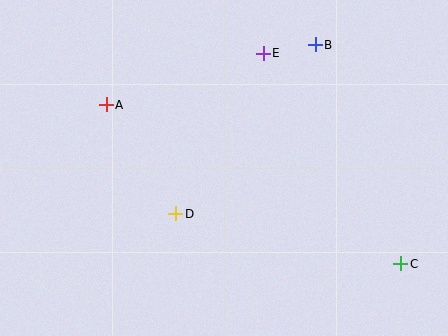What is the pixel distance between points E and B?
The distance between E and B is 53 pixels.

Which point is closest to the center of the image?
Point D at (176, 214) is closest to the center.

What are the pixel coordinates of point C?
Point C is at (401, 264).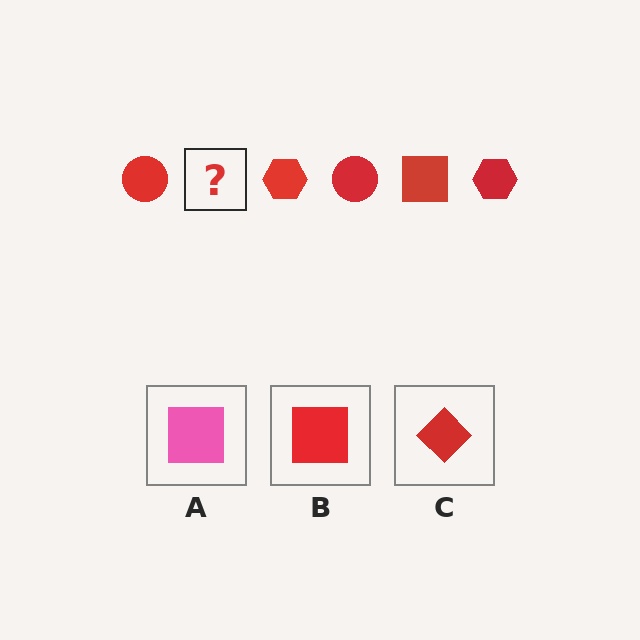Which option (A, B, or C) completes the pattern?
B.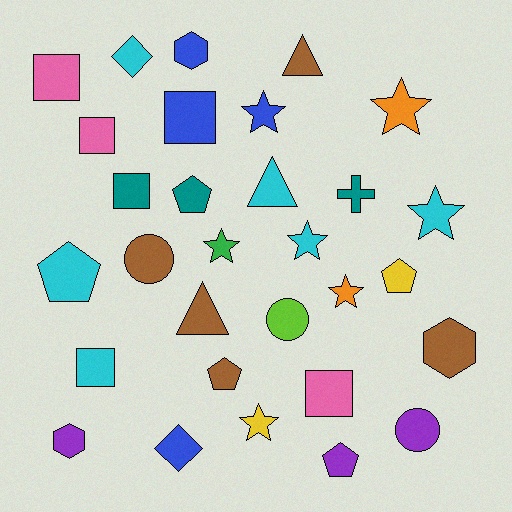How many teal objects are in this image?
There are 3 teal objects.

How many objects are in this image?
There are 30 objects.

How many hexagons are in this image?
There are 3 hexagons.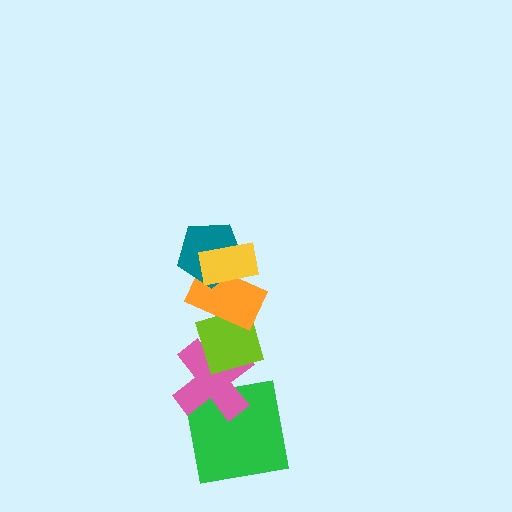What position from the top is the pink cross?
The pink cross is 5th from the top.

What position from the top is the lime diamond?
The lime diamond is 4th from the top.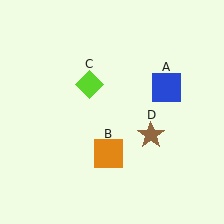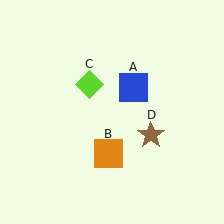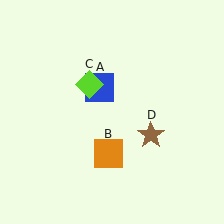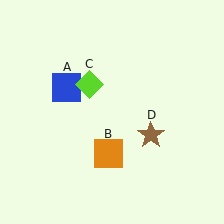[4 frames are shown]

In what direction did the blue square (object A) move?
The blue square (object A) moved left.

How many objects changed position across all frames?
1 object changed position: blue square (object A).